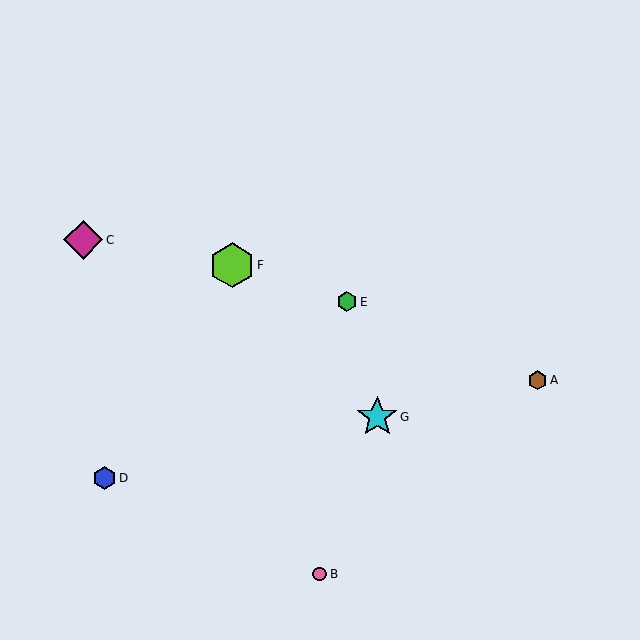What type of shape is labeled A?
Shape A is a brown hexagon.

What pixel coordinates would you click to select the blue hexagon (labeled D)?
Click at (105, 478) to select the blue hexagon D.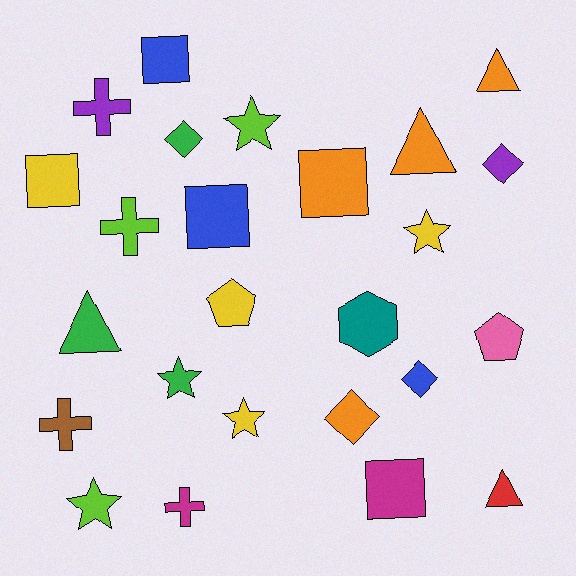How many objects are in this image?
There are 25 objects.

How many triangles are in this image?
There are 4 triangles.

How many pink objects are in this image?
There is 1 pink object.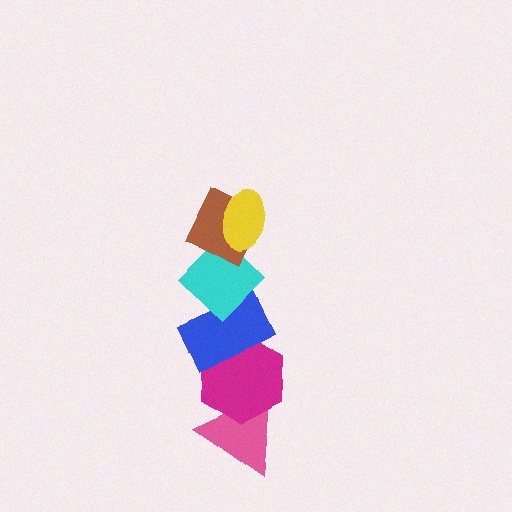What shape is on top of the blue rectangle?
The cyan diamond is on top of the blue rectangle.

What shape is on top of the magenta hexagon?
The blue rectangle is on top of the magenta hexagon.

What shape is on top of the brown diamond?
The yellow ellipse is on top of the brown diamond.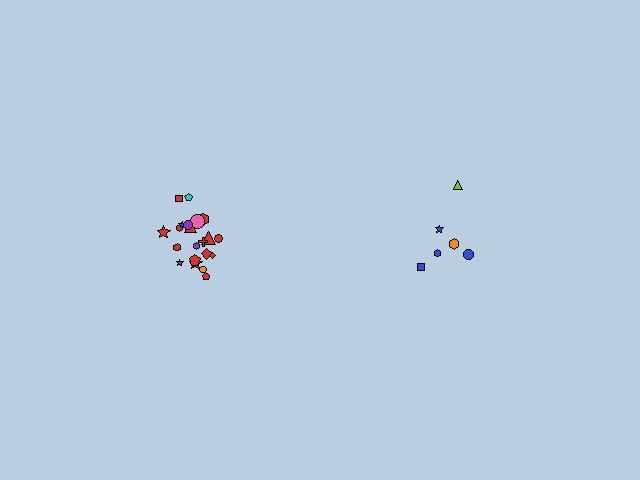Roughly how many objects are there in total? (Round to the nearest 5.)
Roughly 30 objects in total.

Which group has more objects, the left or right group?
The left group.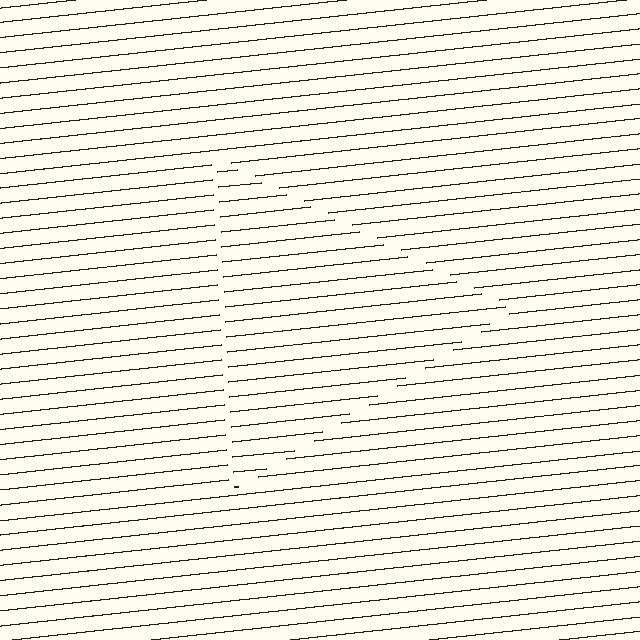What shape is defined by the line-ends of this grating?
An illusory triangle. The interior of the shape contains the same grating, shifted by half a period — the contour is defined by the phase discontinuity where line-ends from the inner and outer gratings abut.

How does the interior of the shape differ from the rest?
The interior of the shape contains the same grating, shifted by half a period — the contour is defined by the phase discontinuity where line-ends from the inner and outer gratings abut.